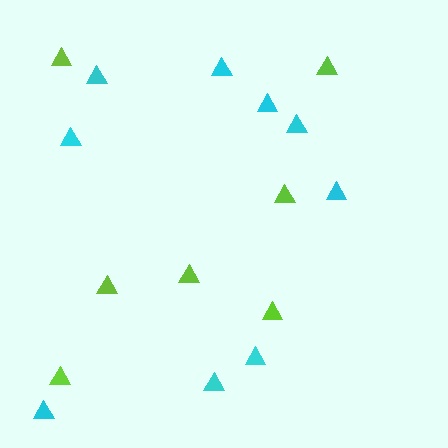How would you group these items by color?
There are 2 groups: one group of lime triangles (7) and one group of cyan triangles (9).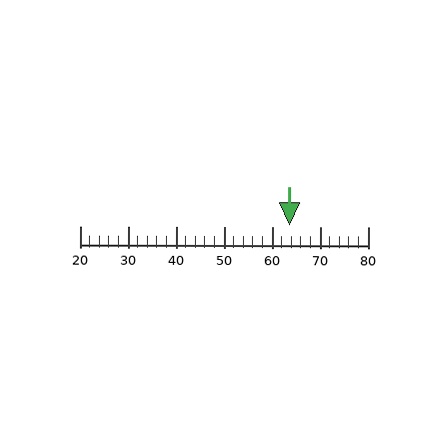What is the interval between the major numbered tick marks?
The major tick marks are spaced 10 units apart.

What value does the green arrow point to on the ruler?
The green arrow points to approximately 64.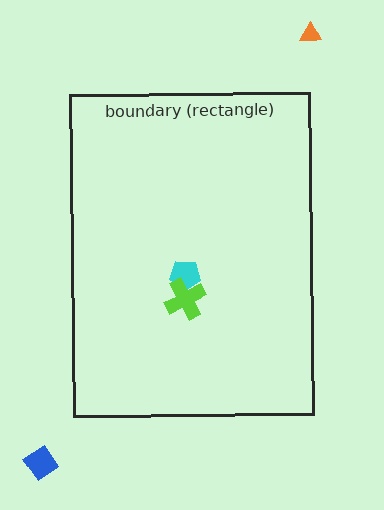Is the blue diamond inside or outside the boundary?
Outside.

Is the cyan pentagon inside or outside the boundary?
Inside.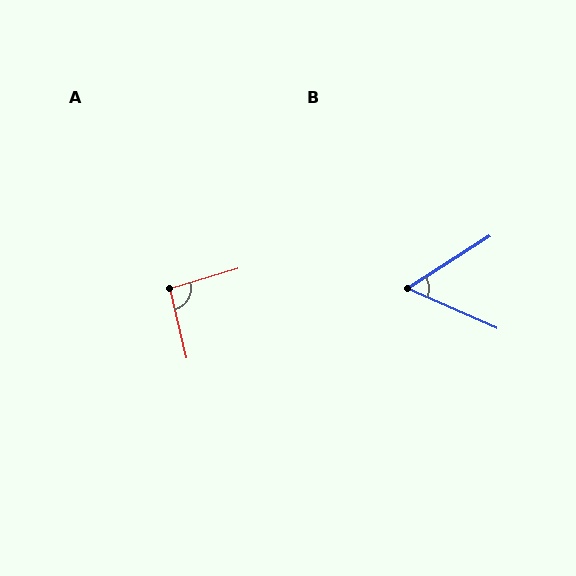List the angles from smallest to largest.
B (56°), A (93°).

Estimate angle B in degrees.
Approximately 56 degrees.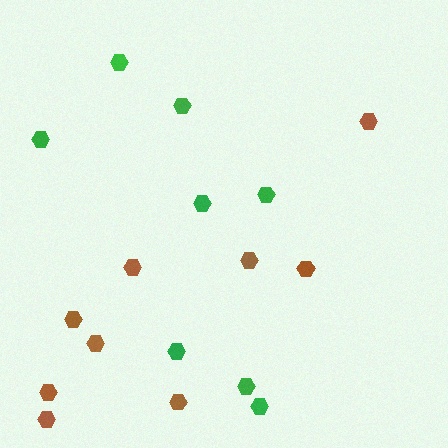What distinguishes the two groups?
There are 2 groups: one group of brown hexagons (9) and one group of green hexagons (8).